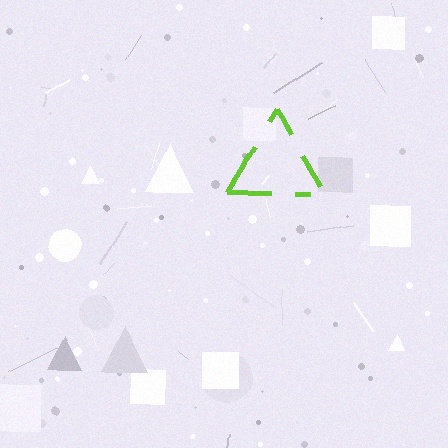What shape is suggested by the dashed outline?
The dashed outline suggests a triangle.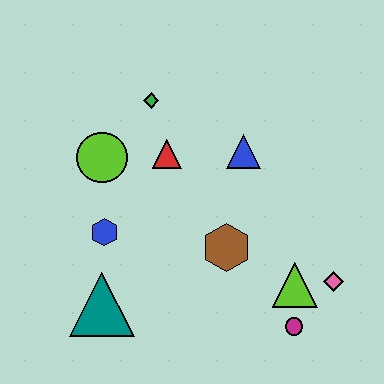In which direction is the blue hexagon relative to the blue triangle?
The blue hexagon is to the left of the blue triangle.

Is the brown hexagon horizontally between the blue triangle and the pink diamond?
No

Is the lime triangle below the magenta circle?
No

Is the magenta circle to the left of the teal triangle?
No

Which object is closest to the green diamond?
The red triangle is closest to the green diamond.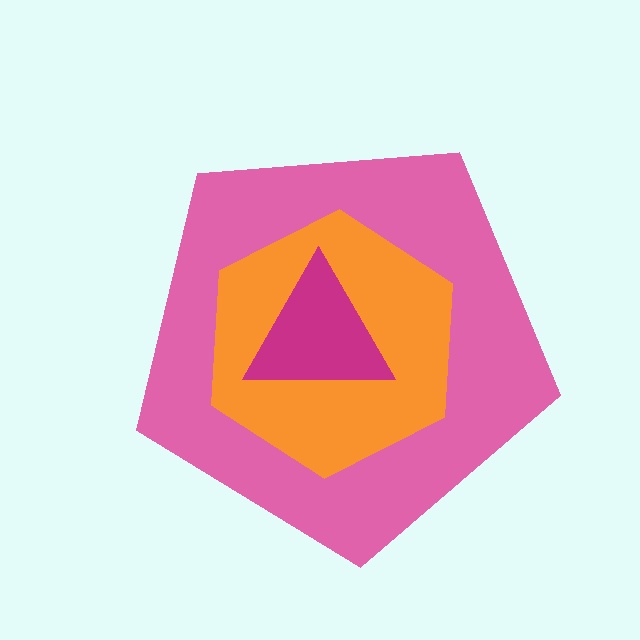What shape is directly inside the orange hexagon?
The magenta triangle.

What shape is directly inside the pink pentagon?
The orange hexagon.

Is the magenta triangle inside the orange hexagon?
Yes.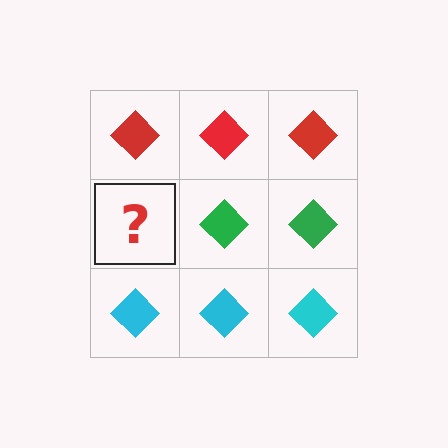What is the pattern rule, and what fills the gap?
The rule is that each row has a consistent color. The gap should be filled with a green diamond.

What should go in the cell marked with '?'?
The missing cell should contain a green diamond.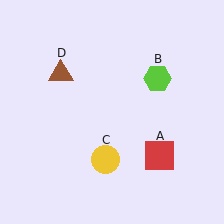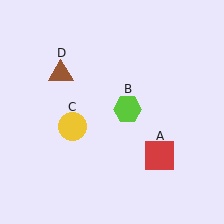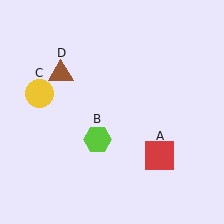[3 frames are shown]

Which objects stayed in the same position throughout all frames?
Red square (object A) and brown triangle (object D) remained stationary.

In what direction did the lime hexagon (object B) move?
The lime hexagon (object B) moved down and to the left.